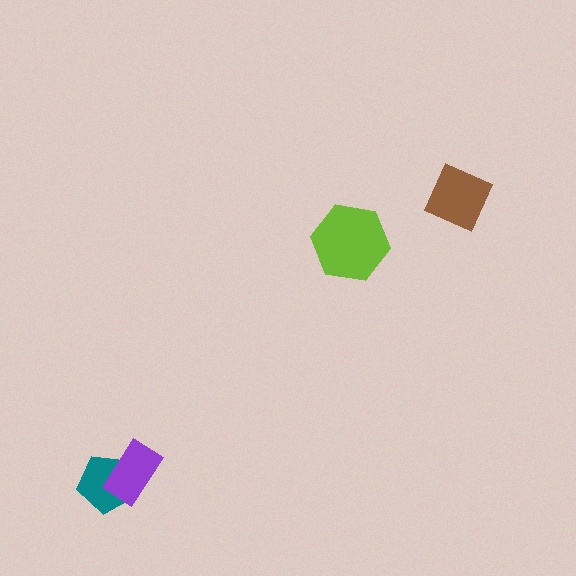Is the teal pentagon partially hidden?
Yes, it is partially covered by another shape.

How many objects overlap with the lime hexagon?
0 objects overlap with the lime hexagon.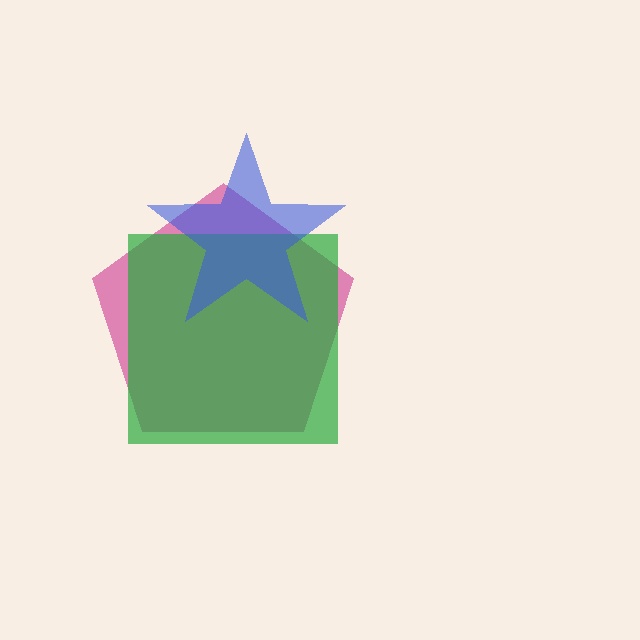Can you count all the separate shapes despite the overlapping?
Yes, there are 3 separate shapes.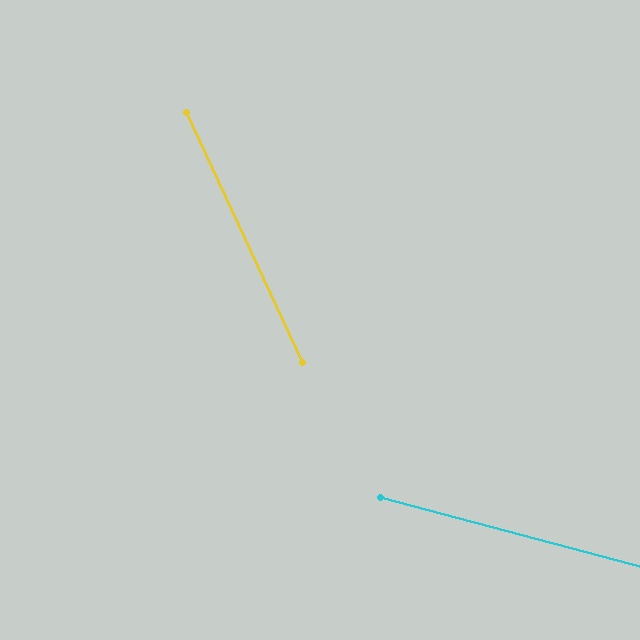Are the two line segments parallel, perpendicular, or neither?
Neither parallel nor perpendicular — they differ by about 50°.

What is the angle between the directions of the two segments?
Approximately 50 degrees.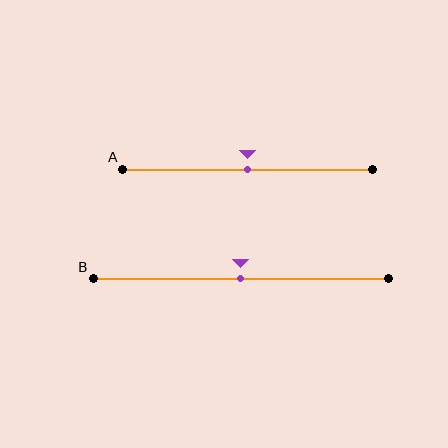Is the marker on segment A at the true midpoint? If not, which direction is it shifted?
Yes, the marker on segment A is at the true midpoint.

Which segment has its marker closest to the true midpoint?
Segment A has its marker closest to the true midpoint.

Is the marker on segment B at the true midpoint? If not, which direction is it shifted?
Yes, the marker on segment B is at the true midpoint.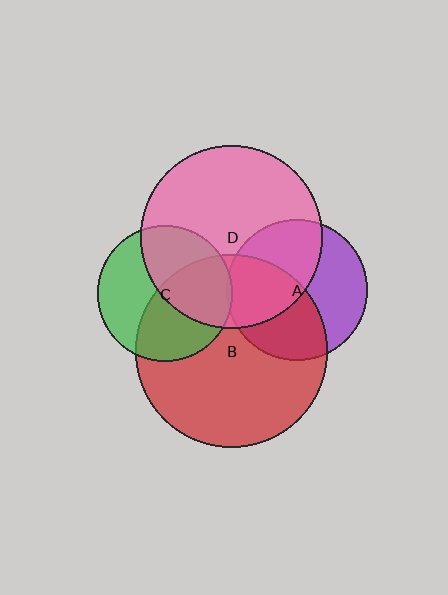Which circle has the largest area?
Circle B (red).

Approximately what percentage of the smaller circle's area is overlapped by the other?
Approximately 50%.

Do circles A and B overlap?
Yes.